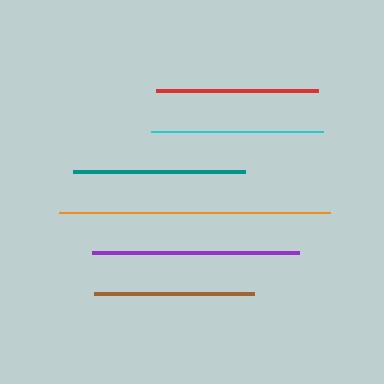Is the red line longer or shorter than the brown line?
The red line is longer than the brown line.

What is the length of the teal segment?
The teal segment is approximately 172 pixels long.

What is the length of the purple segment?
The purple segment is approximately 207 pixels long.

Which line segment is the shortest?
The brown line is the shortest at approximately 160 pixels.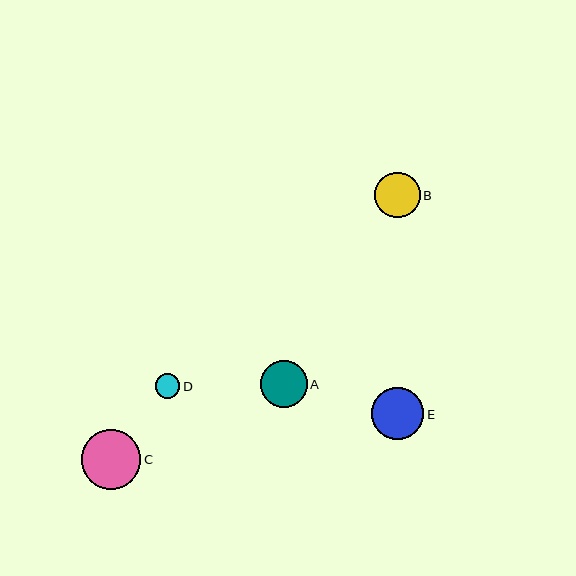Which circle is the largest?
Circle C is the largest with a size of approximately 59 pixels.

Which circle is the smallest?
Circle D is the smallest with a size of approximately 24 pixels.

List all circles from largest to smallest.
From largest to smallest: C, E, A, B, D.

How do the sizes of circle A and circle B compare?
Circle A and circle B are approximately the same size.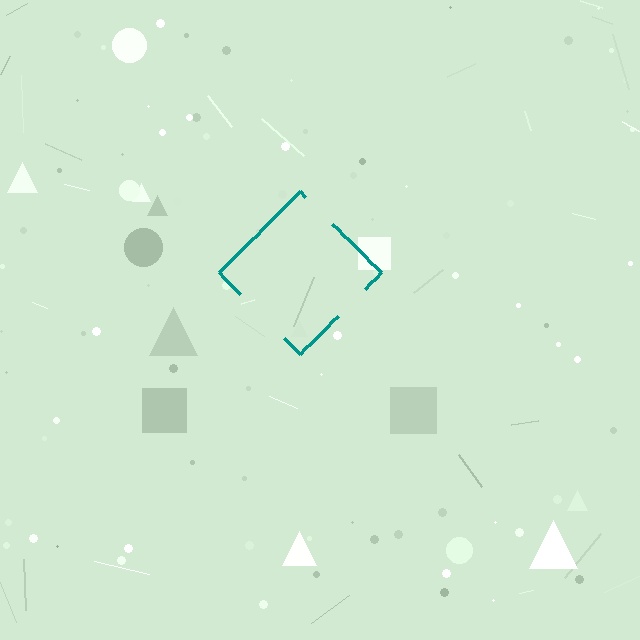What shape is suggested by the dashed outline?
The dashed outline suggests a diamond.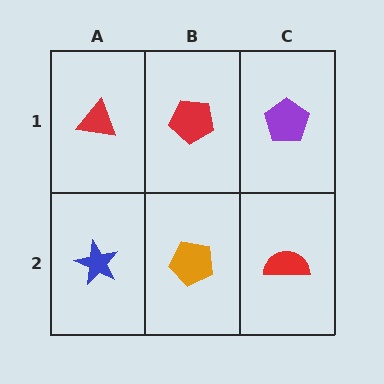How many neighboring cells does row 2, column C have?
2.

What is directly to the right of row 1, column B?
A purple pentagon.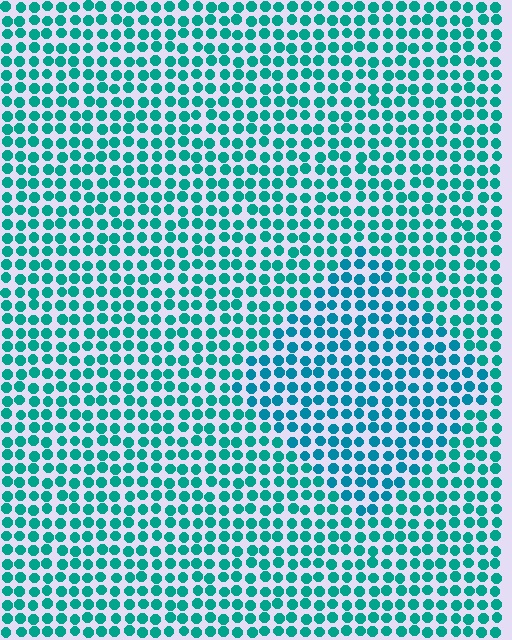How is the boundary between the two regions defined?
The boundary is defined purely by a slight shift in hue (about 19 degrees). Spacing, size, and orientation are identical on both sides.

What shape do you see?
I see a diamond.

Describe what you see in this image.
The image is filled with small teal elements in a uniform arrangement. A diamond-shaped region is visible where the elements are tinted to a slightly different hue, forming a subtle color boundary.